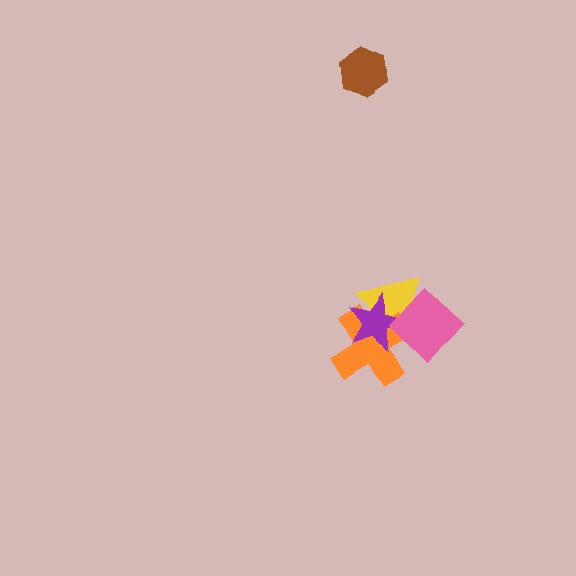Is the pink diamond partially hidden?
No, no other shape covers it.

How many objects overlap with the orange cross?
3 objects overlap with the orange cross.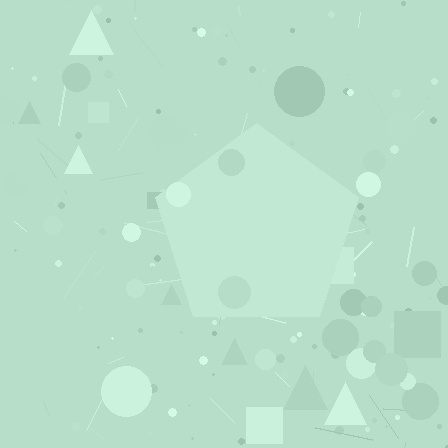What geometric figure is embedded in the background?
A pentagon is embedded in the background.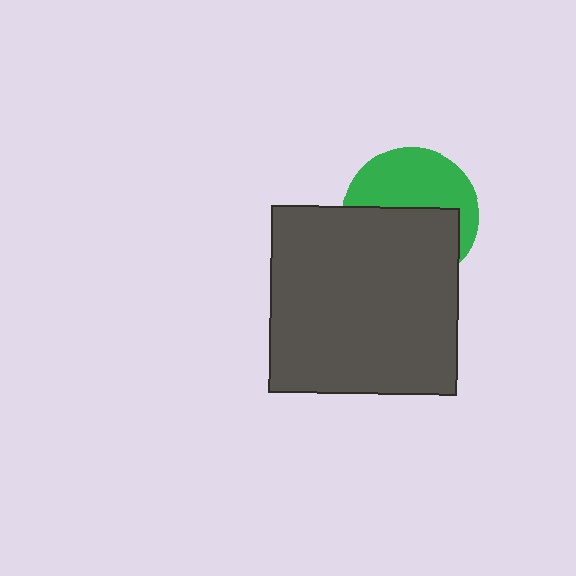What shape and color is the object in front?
The object in front is a dark gray square.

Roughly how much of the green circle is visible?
About half of it is visible (roughly 48%).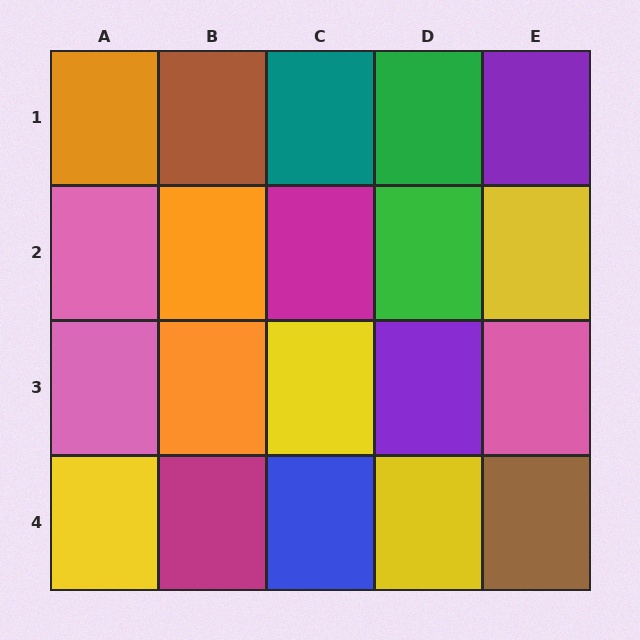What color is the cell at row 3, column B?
Orange.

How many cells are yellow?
4 cells are yellow.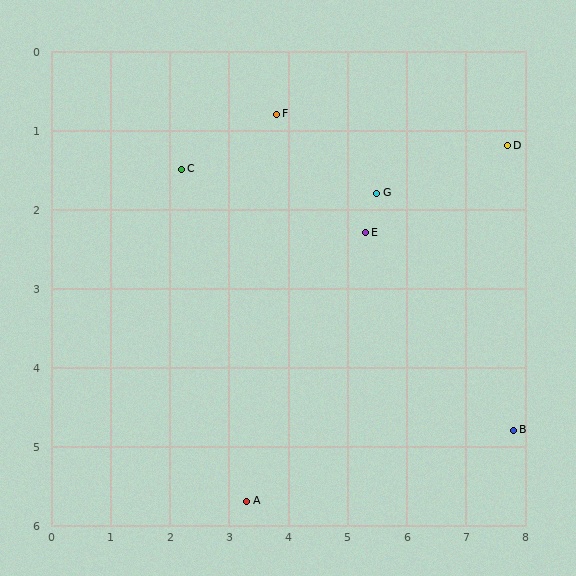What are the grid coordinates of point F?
Point F is at approximately (3.8, 0.8).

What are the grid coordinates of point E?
Point E is at approximately (5.3, 2.3).